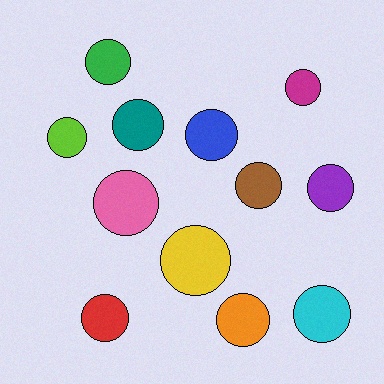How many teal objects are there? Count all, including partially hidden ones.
There is 1 teal object.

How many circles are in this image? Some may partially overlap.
There are 12 circles.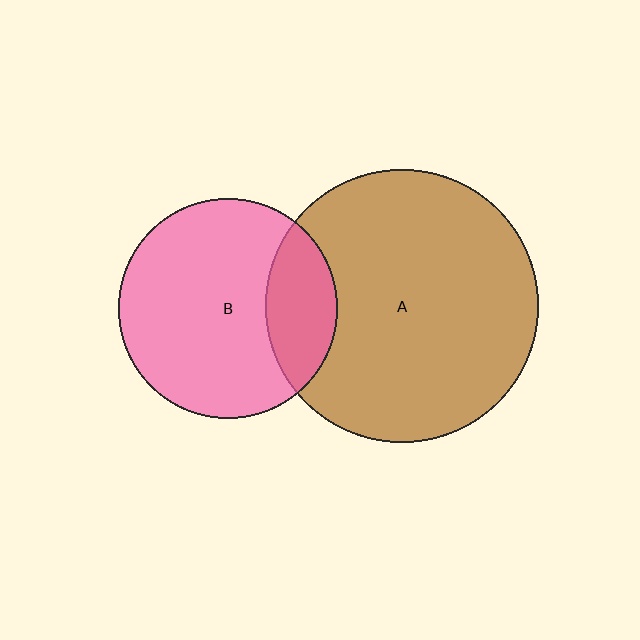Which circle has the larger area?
Circle A (brown).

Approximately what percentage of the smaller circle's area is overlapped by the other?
Approximately 25%.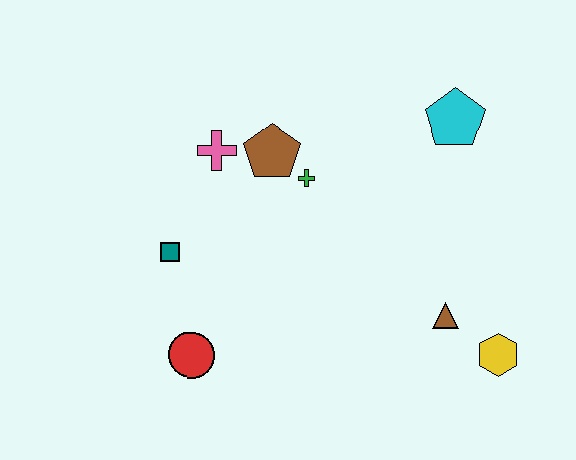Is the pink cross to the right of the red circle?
Yes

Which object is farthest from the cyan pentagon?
The red circle is farthest from the cyan pentagon.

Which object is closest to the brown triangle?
The yellow hexagon is closest to the brown triangle.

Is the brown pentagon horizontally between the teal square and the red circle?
No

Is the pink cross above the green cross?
Yes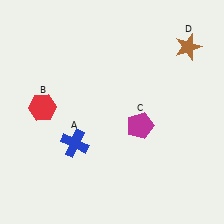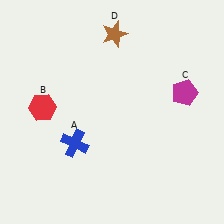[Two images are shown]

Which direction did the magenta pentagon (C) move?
The magenta pentagon (C) moved right.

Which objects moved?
The objects that moved are: the magenta pentagon (C), the brown star (D).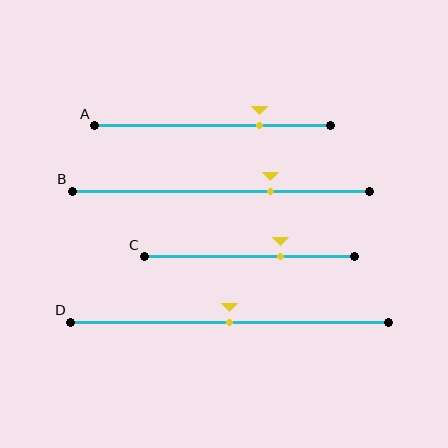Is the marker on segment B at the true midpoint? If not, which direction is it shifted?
No, the marker on segment B is shifted to the right by about 17% of the segment length.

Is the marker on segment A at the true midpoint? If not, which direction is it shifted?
No, the marker on segment A is shifted to the right by about 20% of the segment length.